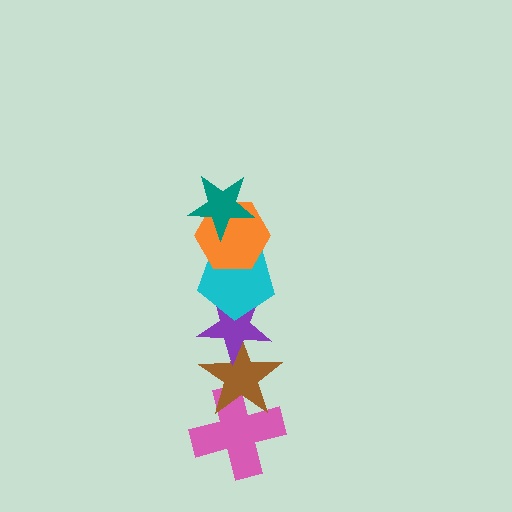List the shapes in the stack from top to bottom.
From top to bottom: the teal star, the orange hexagon, the cyan pentagon, the purple star, the brown star, the pink cross.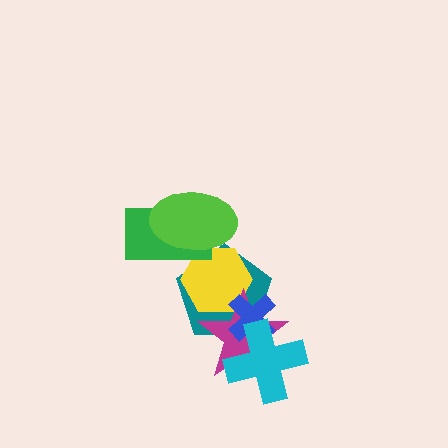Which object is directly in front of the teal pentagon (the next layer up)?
The yellow hexagon is directly in front of the teal pentagon.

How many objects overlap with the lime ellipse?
3 objects overlap with the lime ellipse.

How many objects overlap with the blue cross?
4 objects overlap with the blue cross.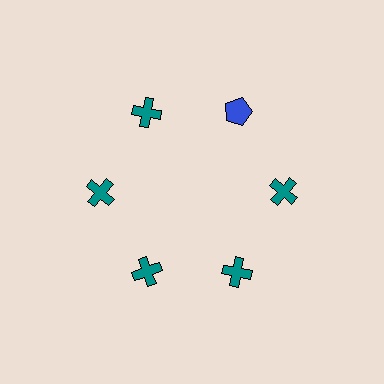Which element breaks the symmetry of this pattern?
The blue pentagon at roughly the 1 o'clock position breaks the symmetry. All other shapes are teal crosses.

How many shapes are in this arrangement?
There are 6 shapes arranged in a ring pattern.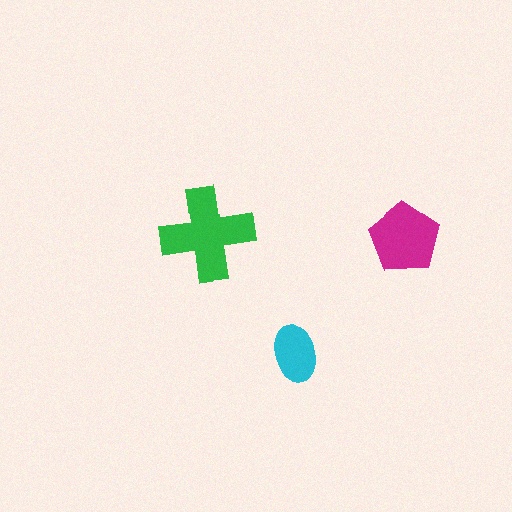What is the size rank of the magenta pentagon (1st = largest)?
2nd.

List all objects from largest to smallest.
The green cross, the magenta pentagon, the cyan ellipse.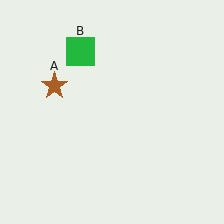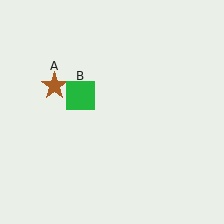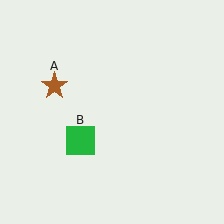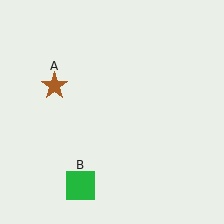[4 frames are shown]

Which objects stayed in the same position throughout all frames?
Brown star (object A) remained stationary.